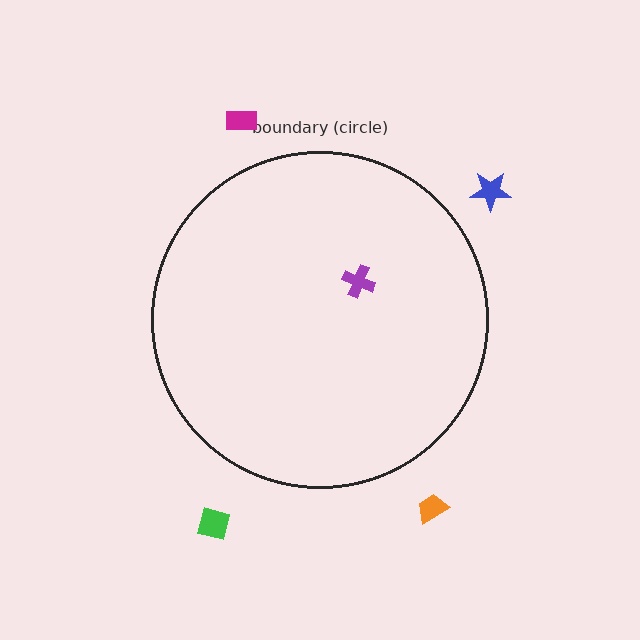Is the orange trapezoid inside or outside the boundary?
Outside.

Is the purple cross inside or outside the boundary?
Inside.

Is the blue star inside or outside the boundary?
Outside.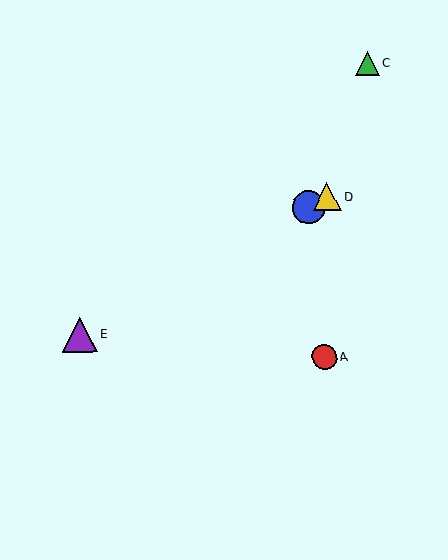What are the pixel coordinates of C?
Object C is at (368, 64).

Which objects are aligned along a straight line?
Objects B, D, E are aligned along a straight line.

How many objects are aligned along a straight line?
3 objects (B, D, E) are aligned along a straight line.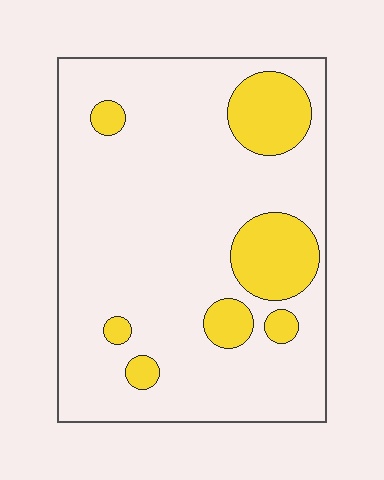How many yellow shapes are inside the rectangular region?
7.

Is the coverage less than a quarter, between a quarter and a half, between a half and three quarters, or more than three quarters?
Less than a quarter.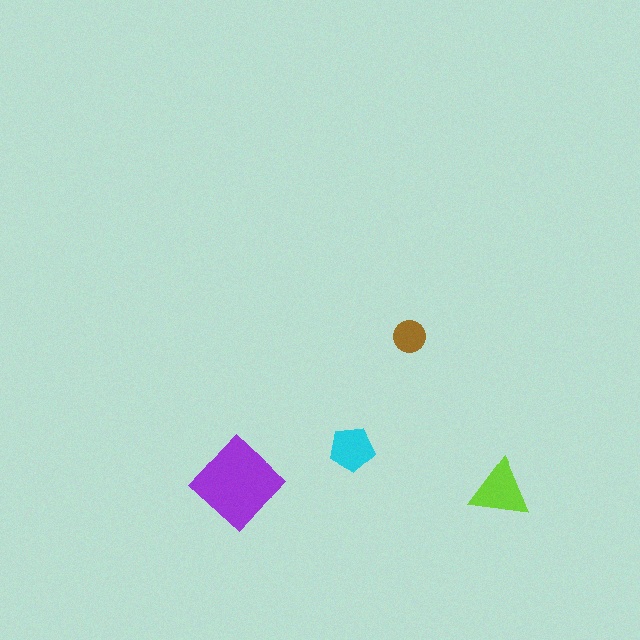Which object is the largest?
The purple diamond.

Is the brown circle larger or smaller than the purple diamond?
Smaller.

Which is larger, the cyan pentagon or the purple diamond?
The purple diamond.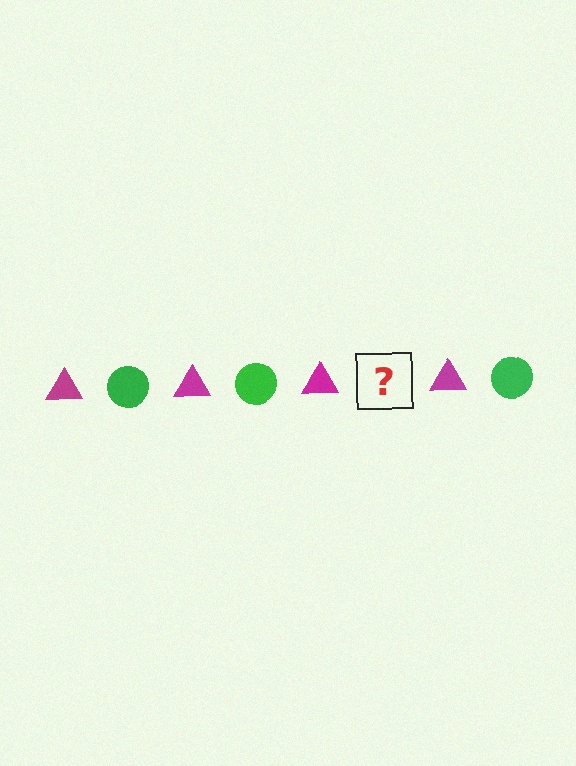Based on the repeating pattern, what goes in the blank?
The blank should be a green circle.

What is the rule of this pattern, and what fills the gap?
The rule is that the pattern alternates between magenta triangle and green circle. The gap should be filled with a green circle.